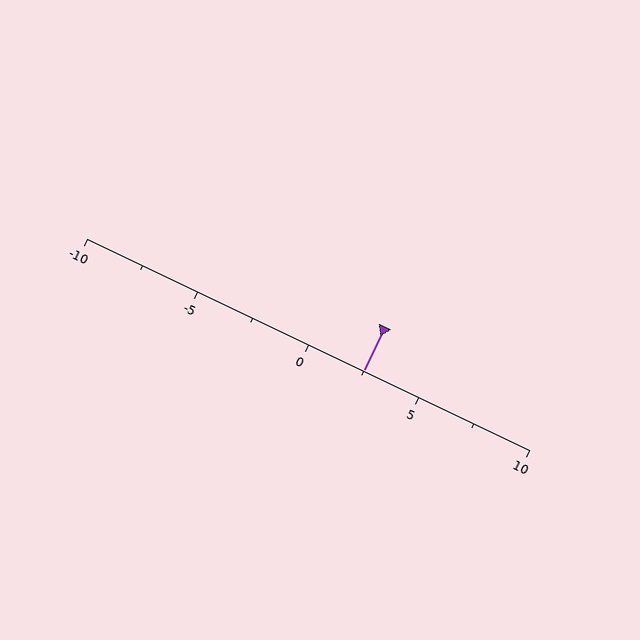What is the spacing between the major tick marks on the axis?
The major ticks are spaced 5 apart.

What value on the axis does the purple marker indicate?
The marker indicates approximately 2.5.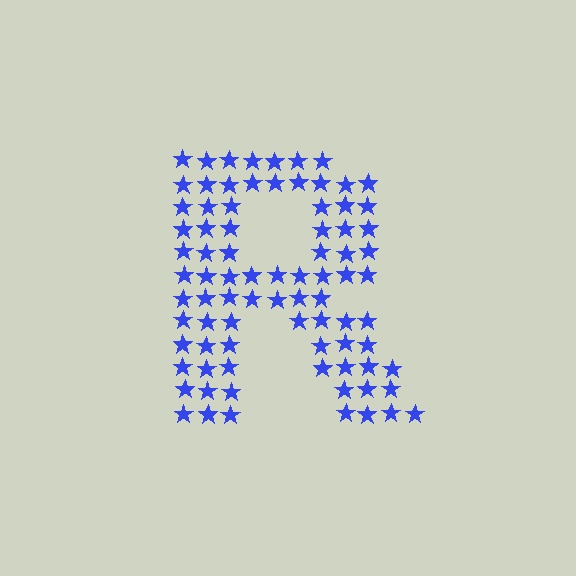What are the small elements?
The small elements are stars.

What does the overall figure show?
The overall figure shows the letter R.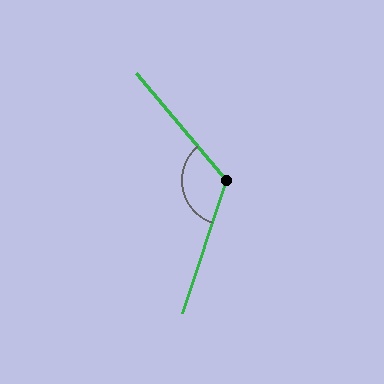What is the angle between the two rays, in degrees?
Approximately 121 degrees.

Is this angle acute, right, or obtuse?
It is obtuse.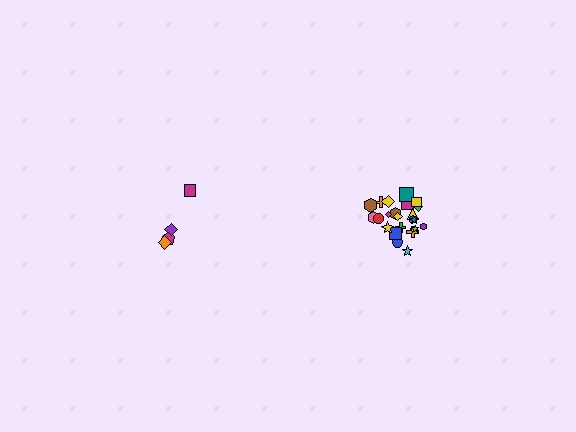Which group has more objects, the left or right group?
The right group.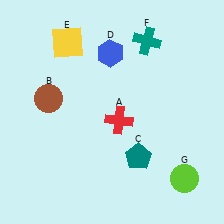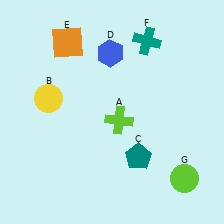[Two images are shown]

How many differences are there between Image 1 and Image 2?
There are 3 differences between the two images.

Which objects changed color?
A changed from red to lime. B changed from brown to yellow. E changed from yellow to orange.